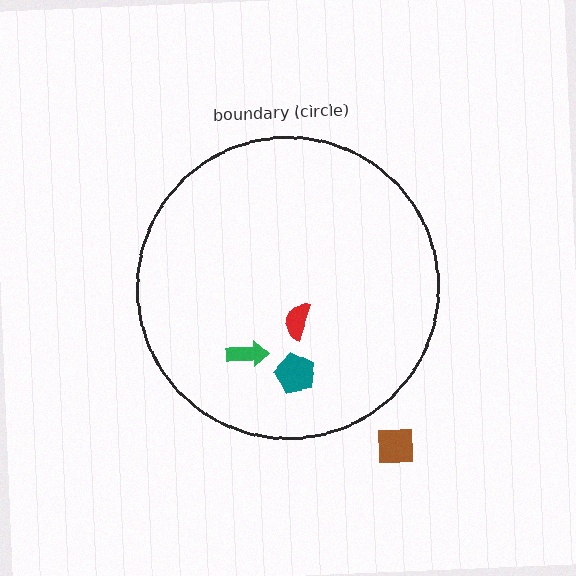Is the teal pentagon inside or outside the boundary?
Inside.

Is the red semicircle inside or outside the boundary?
Inside.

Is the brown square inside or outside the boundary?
Outside.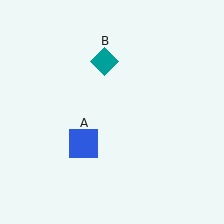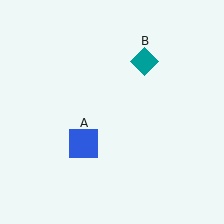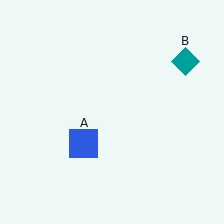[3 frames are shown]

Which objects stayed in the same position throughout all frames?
Blue square (object A) remained stationary.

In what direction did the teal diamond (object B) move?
The teal diamond (object B) moved right.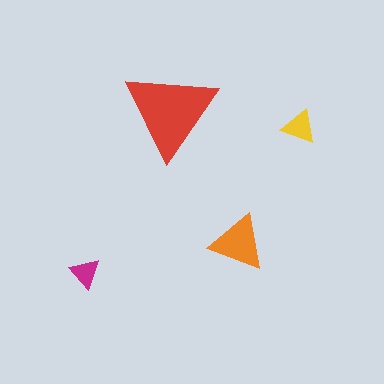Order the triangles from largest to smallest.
the red one, the orange one, the yellow one, the magenta one.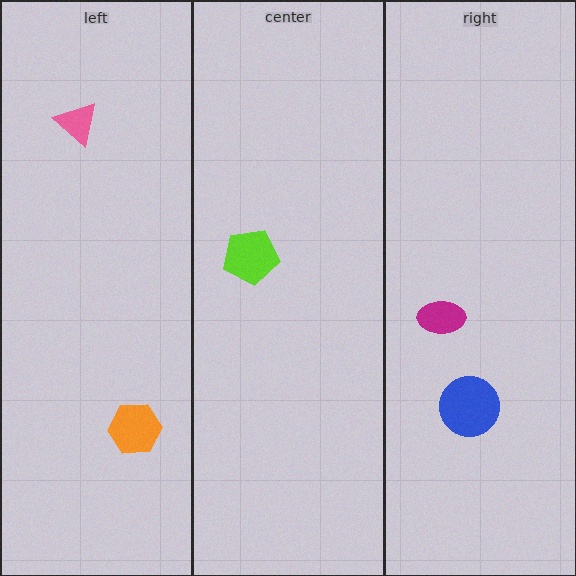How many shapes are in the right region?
2.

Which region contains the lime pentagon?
The center region.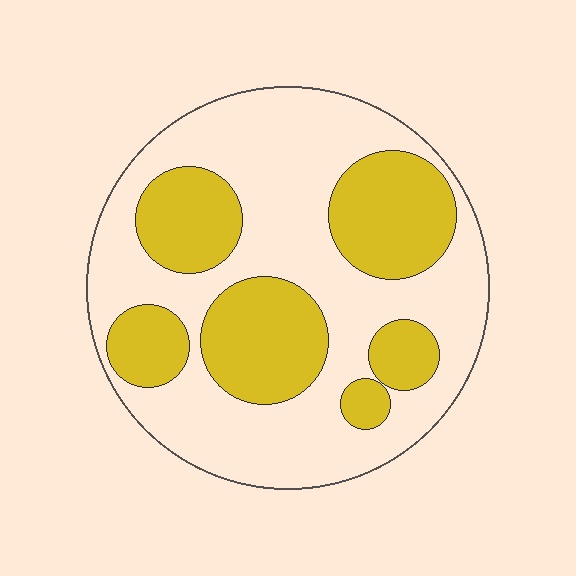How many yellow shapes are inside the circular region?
6.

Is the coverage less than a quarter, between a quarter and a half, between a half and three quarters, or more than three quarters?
Between a quarter and a half.